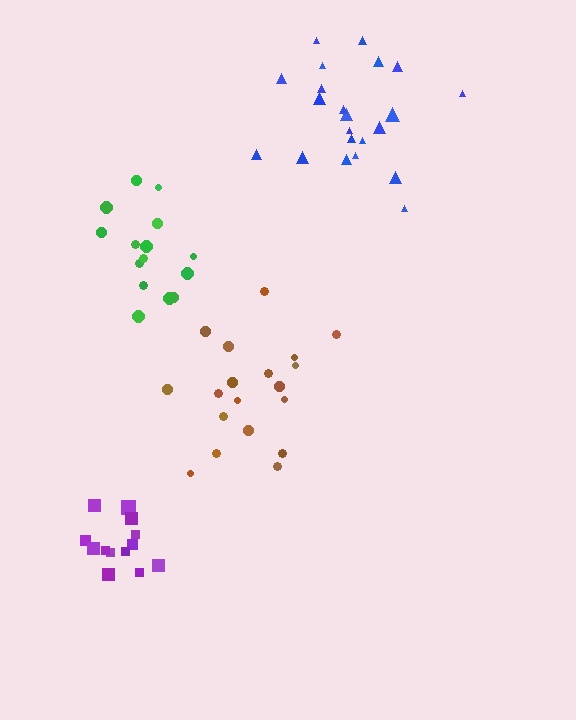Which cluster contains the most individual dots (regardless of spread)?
Blue (22).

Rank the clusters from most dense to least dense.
purple, brown, green, blue.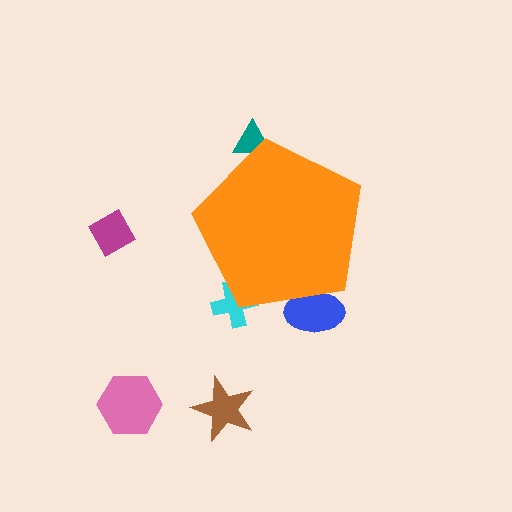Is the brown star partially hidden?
No, the brown star is fully visible.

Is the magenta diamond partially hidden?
No, the magenta diamond is fully visible.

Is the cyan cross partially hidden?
Yes, the cyan cross is partially hidden behind the orange pentagon.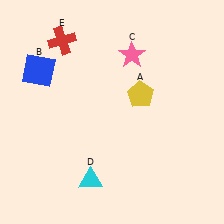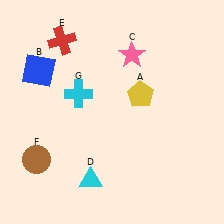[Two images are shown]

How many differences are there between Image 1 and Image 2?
There are 2 differences between the two images.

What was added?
A brown circle (F), a cyan cross (G) were added in Image 2.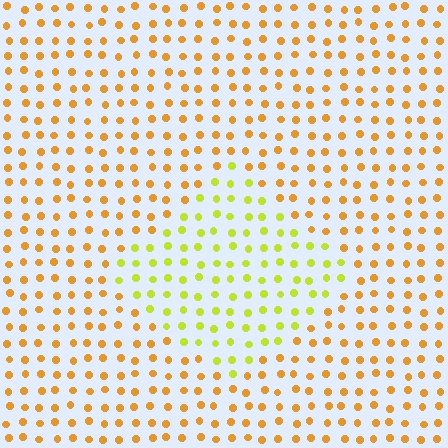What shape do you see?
I see a diamond.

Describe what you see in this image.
The image is filled with small orange elements in a uniform arrangement. A diamond-shaped region is visible where the elements are tinted to a slightly different hue, forming a subtle color boundary.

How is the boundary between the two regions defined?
The boundary is defined purely by a slight shift in hue (about 38 degrees). Spacing, size, and orientation are identical on both sides.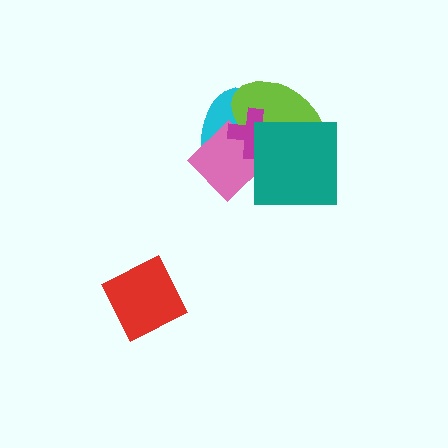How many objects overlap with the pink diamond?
3 objects overlap with the pink diamond.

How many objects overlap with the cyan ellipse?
4 objects overlap with the cyan ellipse.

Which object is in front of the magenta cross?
The teal square is in front of the magenta cross.